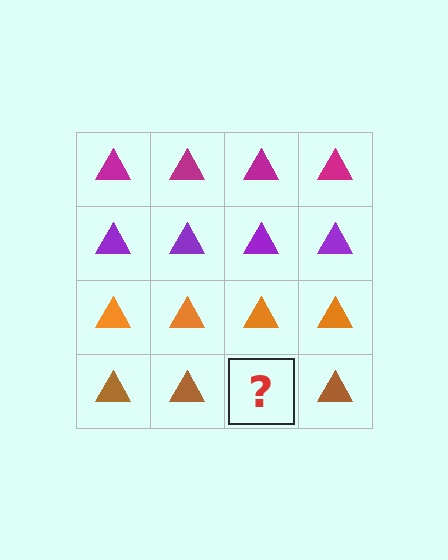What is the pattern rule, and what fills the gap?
The rule is that each row has a consistent color. The gap should be filled with a brown triangle.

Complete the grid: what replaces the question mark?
The question mark should be replaced with a brown triangle.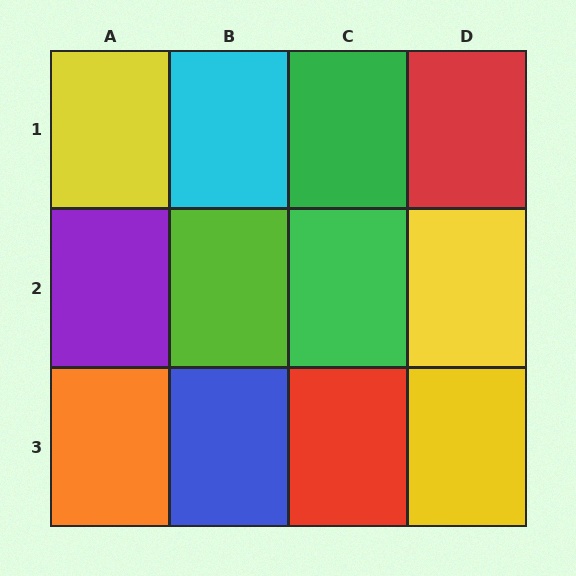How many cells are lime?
1 cell is lime.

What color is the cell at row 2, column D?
Yellow.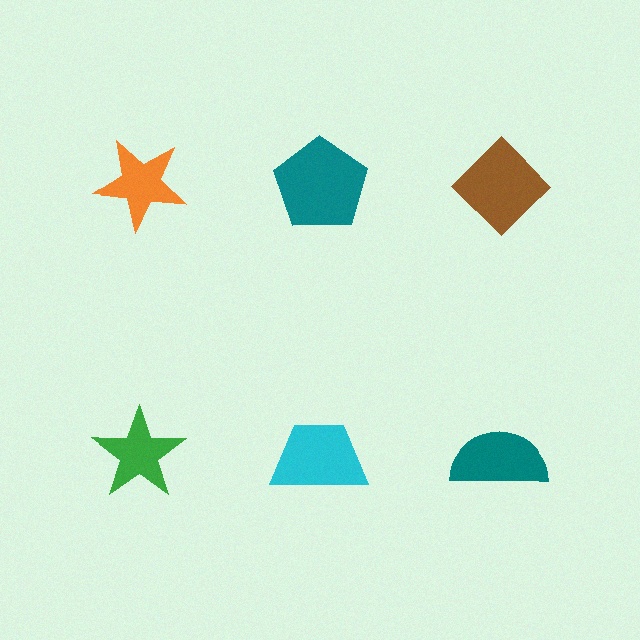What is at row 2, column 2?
A cyan trapezoid.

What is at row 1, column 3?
A brown diamond.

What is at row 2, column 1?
A green star.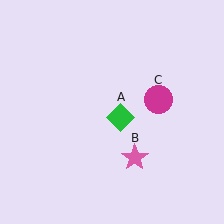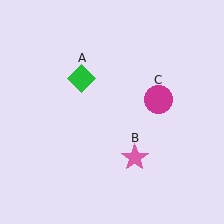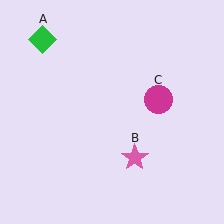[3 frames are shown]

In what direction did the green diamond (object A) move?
The green diamond (object A) moved up and to the left.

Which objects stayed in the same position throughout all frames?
Pink star (object B) and magenta circle (object C) remained stationary.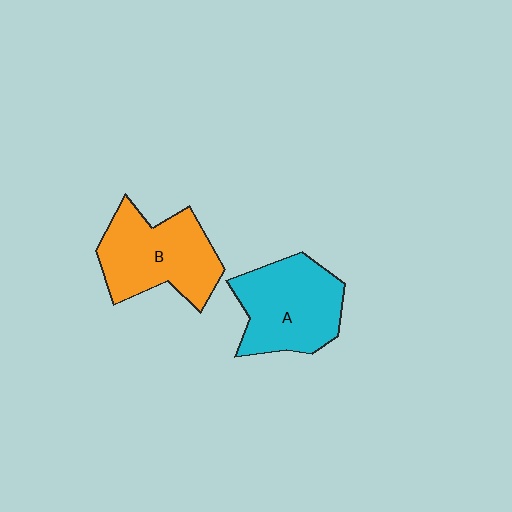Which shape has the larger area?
Shape B (orange).